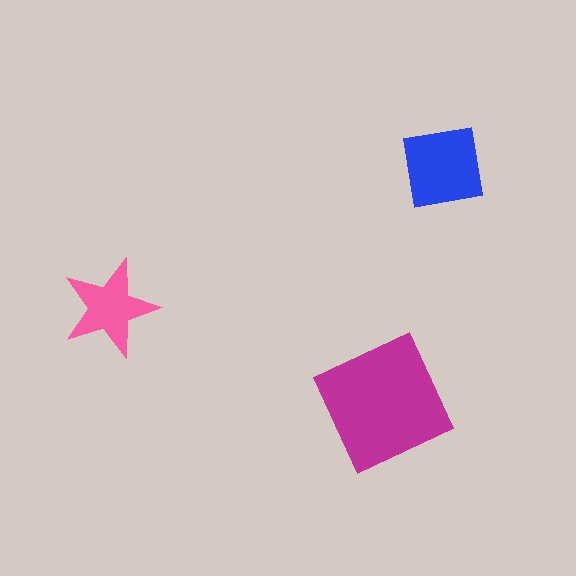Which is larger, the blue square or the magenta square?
The magenta square.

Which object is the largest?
The magenta square.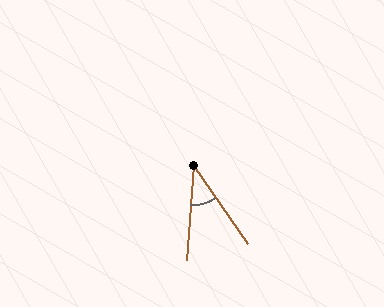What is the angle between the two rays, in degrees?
Approximately 39 degrees.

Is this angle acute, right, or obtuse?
It is acute.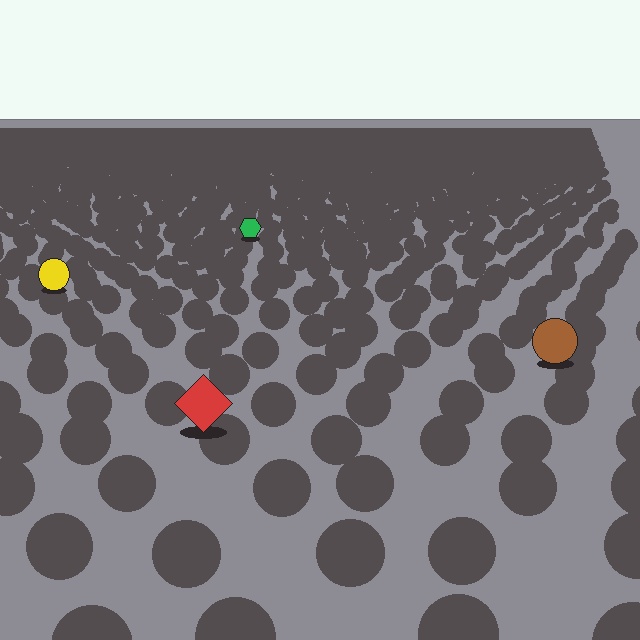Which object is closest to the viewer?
The red diamond is closest. The texture marks near it are larger and more spread out.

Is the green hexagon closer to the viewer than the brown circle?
No. The brown circle is closer — you can tell from the texture gradient: the ground texture is coarser near it.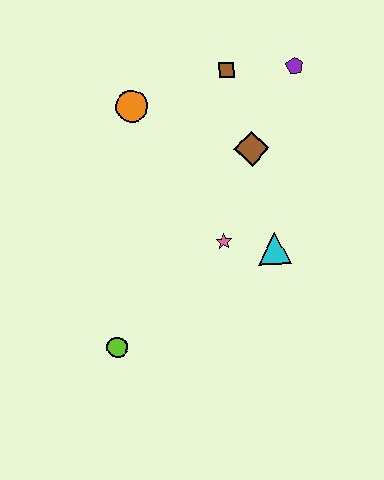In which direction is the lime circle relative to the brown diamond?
The lime circle is below the brown diamond.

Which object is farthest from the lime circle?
The purple pentagon is farthest from the lime circle.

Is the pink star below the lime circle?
No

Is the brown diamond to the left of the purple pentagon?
Yes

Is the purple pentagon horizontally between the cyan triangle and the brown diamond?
No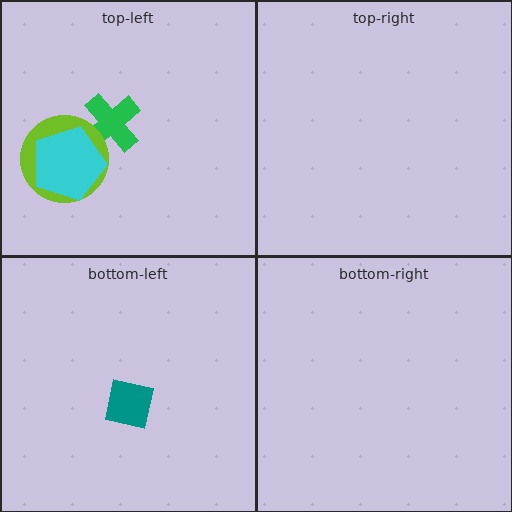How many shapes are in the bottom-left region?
1.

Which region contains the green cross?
The top-left region.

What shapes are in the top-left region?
The green cross, the lime circle, the cyan pentagon.